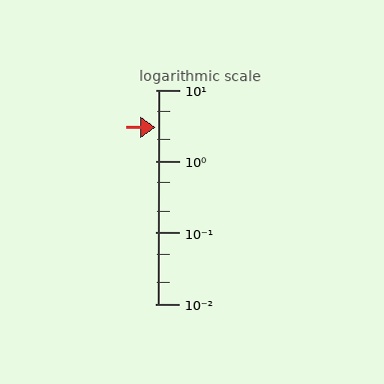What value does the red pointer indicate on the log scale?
The pointer indicates approximately 3.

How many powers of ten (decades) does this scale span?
The scale spans 3 decades, from 0.01 to 10.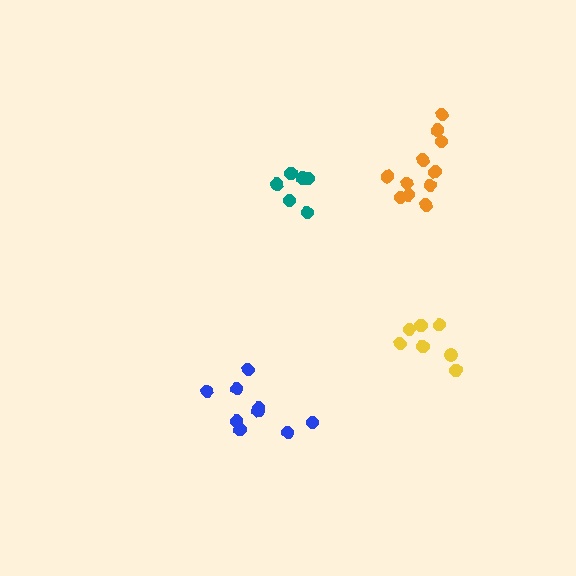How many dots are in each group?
Group 1: 11 dots, Group 2: 9 dots, Group 3: 7 dots, Group 4: 6 dots (33 total).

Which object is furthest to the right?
The orange cluster is rightmost.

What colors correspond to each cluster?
The clusters are colored: orange, blue, yellow, teal.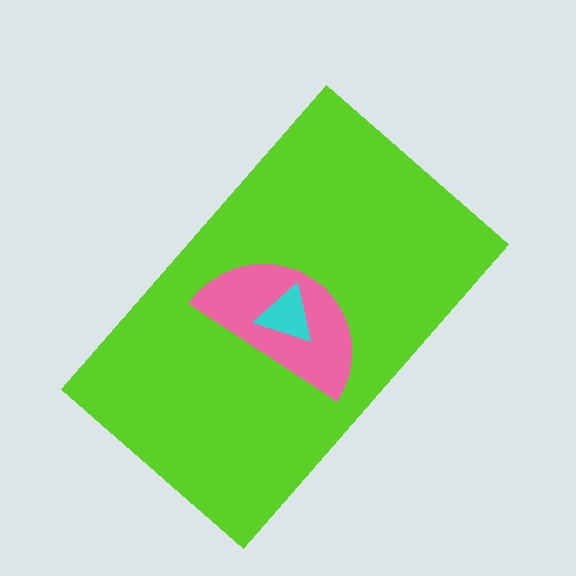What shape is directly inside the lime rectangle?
The pink semicircle.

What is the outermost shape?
The lime rectangle.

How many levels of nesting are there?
3.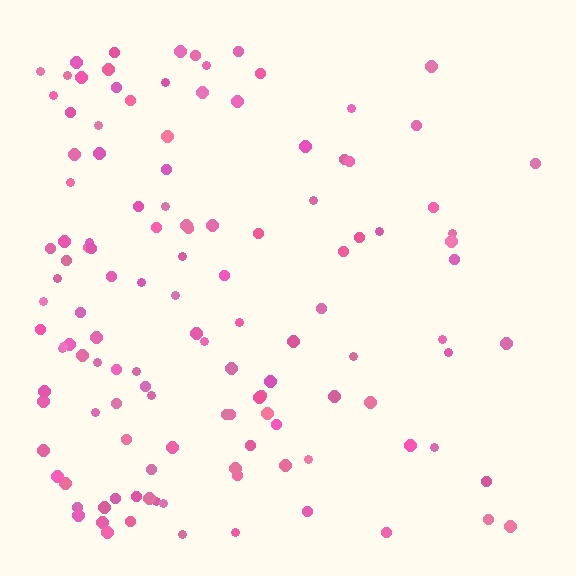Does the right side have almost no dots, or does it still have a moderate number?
Still a moderate number, just noticeably fewer than the left.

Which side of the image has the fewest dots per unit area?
The right.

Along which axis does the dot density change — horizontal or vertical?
Horizontal.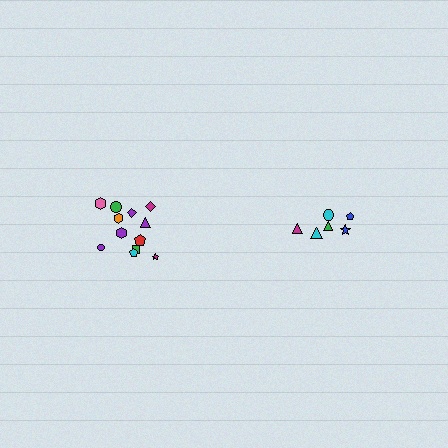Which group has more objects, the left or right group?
The left group.